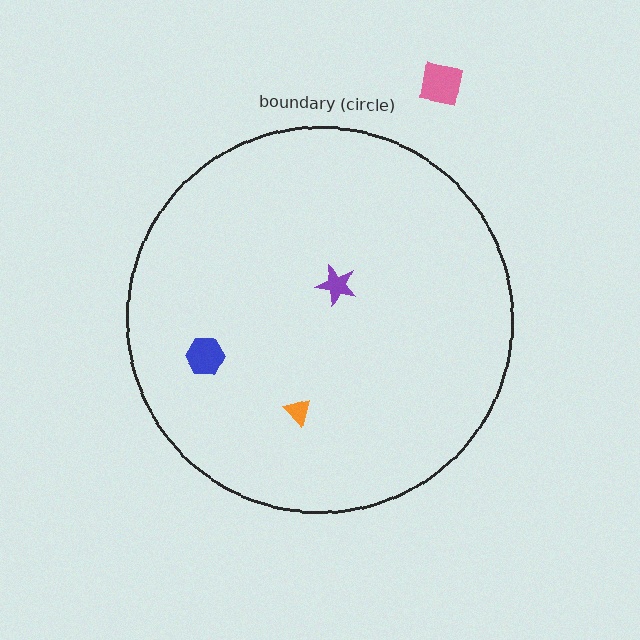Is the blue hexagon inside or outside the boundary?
Inside.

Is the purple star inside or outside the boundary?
Inside.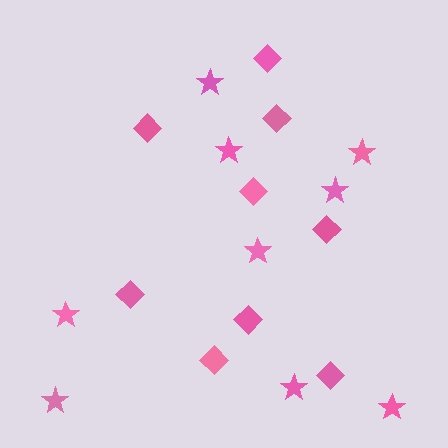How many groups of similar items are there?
There are 2 groups: one group of stars (9) and one group of diamonds (9).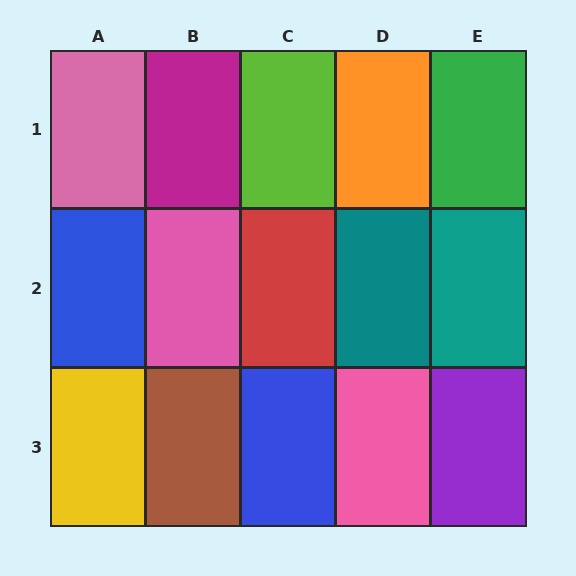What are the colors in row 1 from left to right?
Pink, magenta, lime, orange, green.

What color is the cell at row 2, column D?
Teal.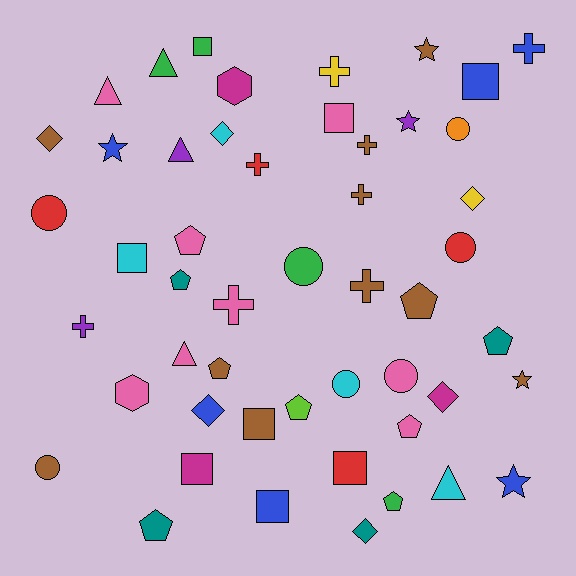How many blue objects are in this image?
There are 6 blue objects.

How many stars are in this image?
There are 5 stars.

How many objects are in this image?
There are 50 objects.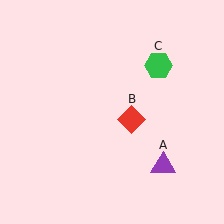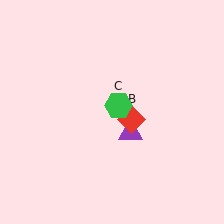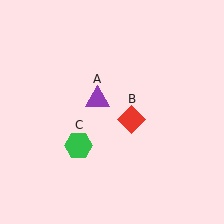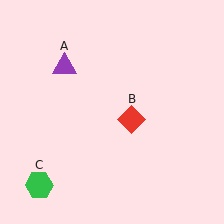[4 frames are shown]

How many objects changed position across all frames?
2 objects changed position: purple triangle (object A), green hexagon (object C).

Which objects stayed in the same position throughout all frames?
Red diamond (object B) remained stationary.